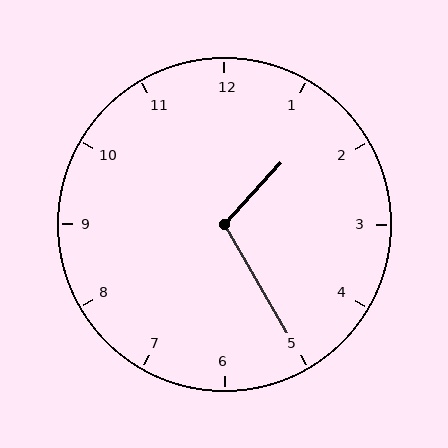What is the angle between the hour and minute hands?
Approximately 108 degrees.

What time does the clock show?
1:25.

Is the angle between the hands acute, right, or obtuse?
It is obtuse.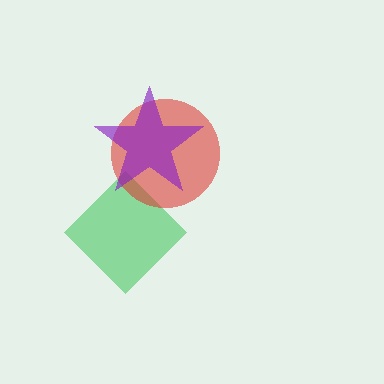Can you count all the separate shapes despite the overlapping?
Yes, there are 3 separate shapes.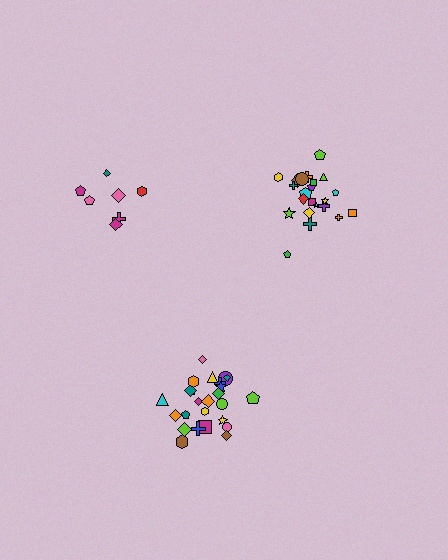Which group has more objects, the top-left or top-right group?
The top-right group.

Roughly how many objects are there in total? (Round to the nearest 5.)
Roughly 55 objects in total.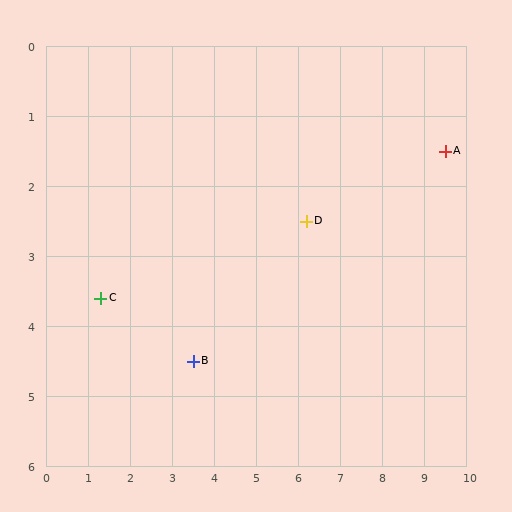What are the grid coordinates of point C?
Point C is at approximately (1.3, 3.6).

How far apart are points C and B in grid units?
Points C and B are about 2.4 grid units apart.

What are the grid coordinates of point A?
Point A is at approximately (9.5, 1.5).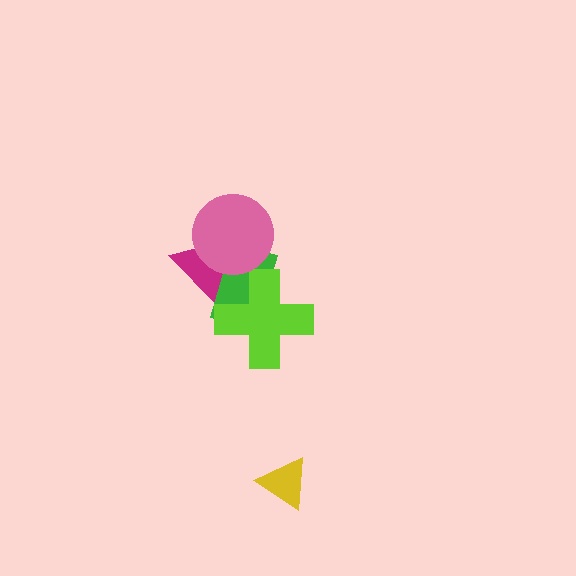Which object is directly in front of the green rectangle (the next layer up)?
The lime cross is directly in front of the green rectangle.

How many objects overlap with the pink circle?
2 objects overlap with the pink circle.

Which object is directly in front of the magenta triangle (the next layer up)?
The green rectangle is directly in front of the magenta triangle.